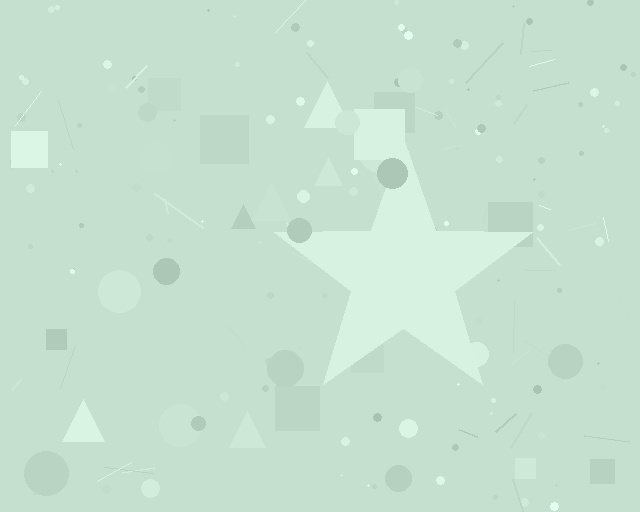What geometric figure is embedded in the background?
A star is embedded in the background.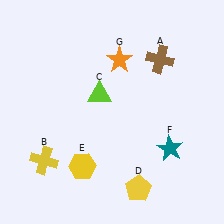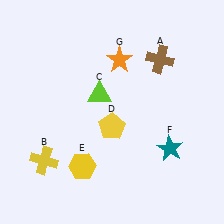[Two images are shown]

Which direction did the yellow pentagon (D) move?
The yellow pentagon (D) moved up.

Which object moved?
The yellow pentagon (D) moved up.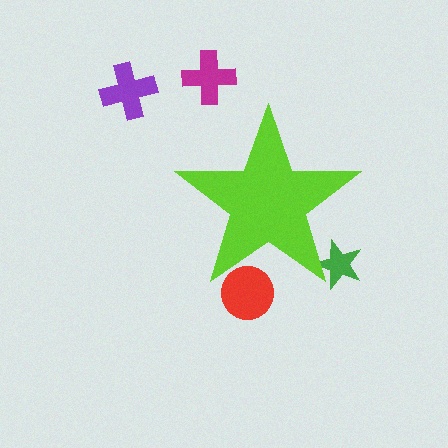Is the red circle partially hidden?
Yes, the red circle is partially hidden behind the lime star.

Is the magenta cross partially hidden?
No, the magenta cross is fully visible.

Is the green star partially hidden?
Yes, the green star is partially hidden behind the lime star.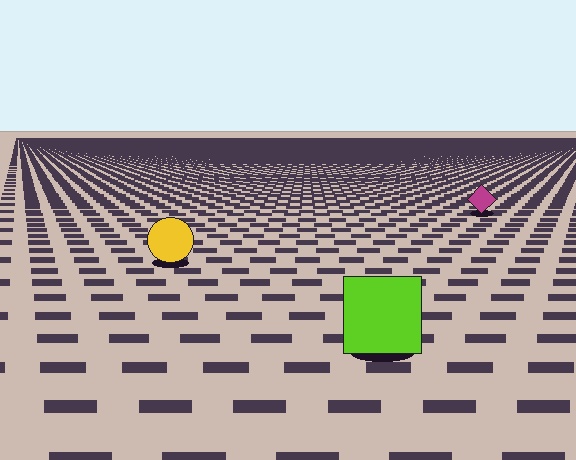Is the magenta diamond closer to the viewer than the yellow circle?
No. The yellow circle is closer — you can tell from the texture gradient: the ground texture is coarser near it.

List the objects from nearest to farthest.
From nearest to farthest: the lime square, the yellow circle, the magenta diamond.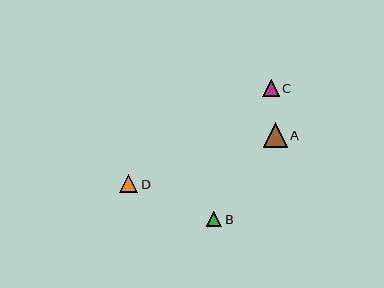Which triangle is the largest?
Triangle A is the largest with a size of approximately 24 pixels.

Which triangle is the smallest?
Triangle B is the smallest with a size of approximately 15 pixels.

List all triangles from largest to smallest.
From largest to smallest: A, D, C, B.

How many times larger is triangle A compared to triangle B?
Triangle A is approximately 1.6 times the size of triangle B.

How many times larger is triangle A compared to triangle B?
Triangle A is approximately 1.6 times the size of triangle B.